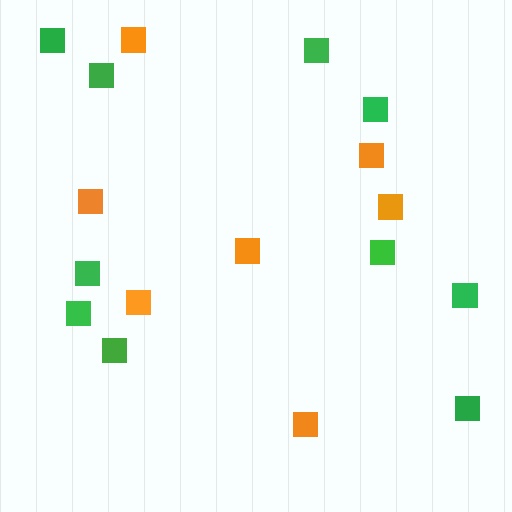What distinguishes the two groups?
There are 2 groups: one group of orange squares (7) and one group of green squares (10).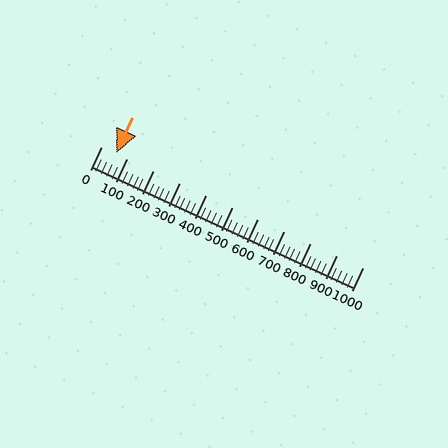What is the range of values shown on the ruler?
The ruler shows values from 0 to 1000.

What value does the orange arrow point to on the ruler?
The orange arrow points to approximately 56.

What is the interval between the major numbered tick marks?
The major tick marks are spaced 100 units apart.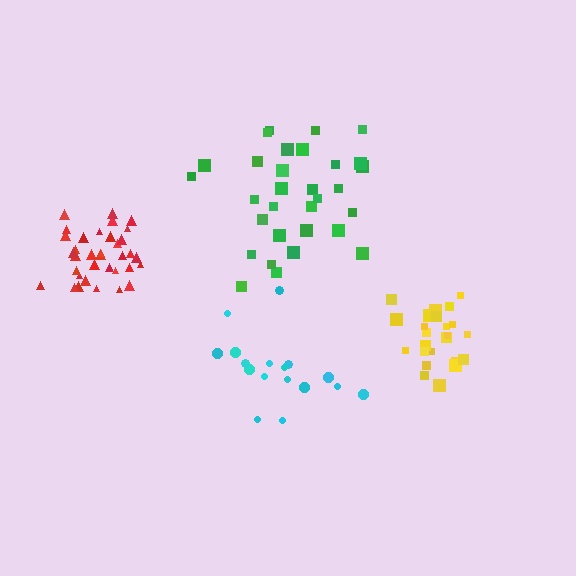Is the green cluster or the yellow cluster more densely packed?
Yellow.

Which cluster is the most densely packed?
Yellow.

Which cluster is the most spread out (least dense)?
Cyan.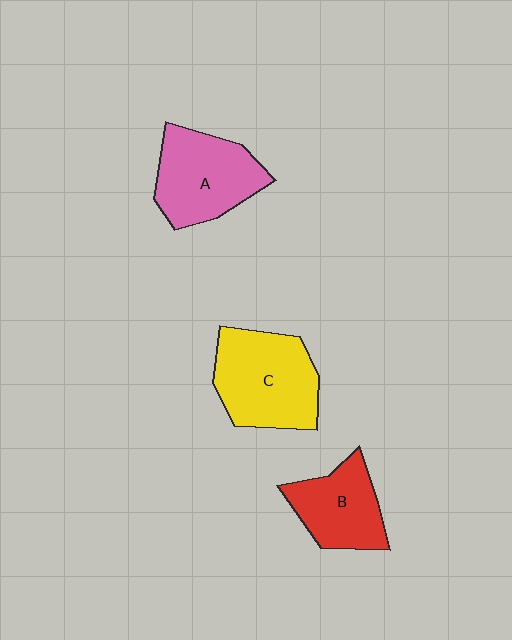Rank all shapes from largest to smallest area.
From largest to smallest: C (yellow), A (pink), B (red).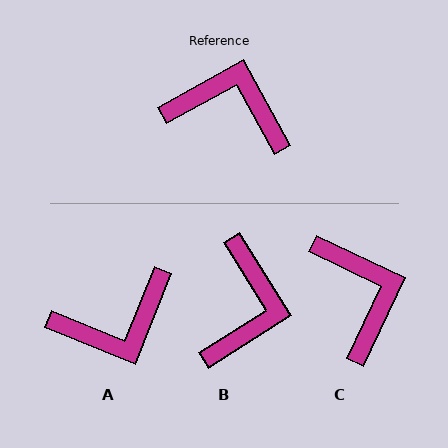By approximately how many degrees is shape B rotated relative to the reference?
Approximately 87 degrees clockwise.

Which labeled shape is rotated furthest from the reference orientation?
A, about 141 degrees away.